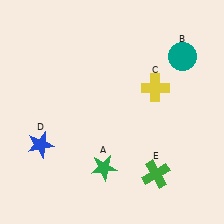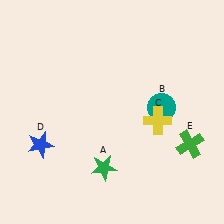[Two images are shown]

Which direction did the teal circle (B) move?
The teal circle (B) moved down.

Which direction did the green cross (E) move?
The green cross (E) moved right.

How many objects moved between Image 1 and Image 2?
3 objects moved between the two images.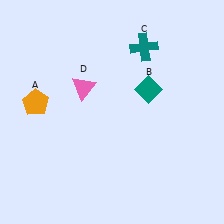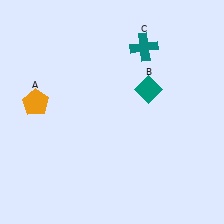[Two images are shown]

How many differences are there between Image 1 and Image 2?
There is 1 difference between the two images.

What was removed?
The pink triangle (D) was removed in Image 2.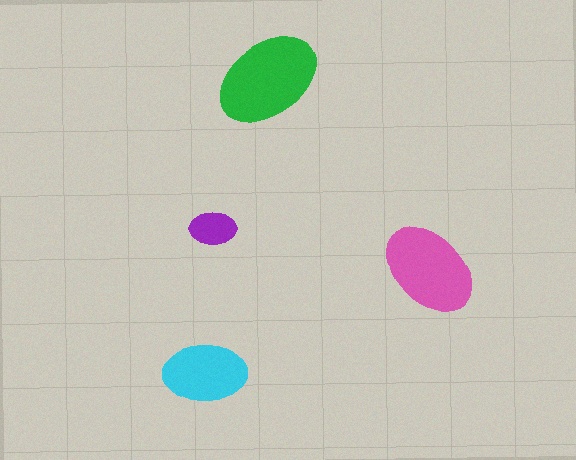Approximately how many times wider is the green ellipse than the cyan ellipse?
About 1.5 times wider.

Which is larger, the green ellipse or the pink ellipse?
The green one.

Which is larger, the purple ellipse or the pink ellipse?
The pink one.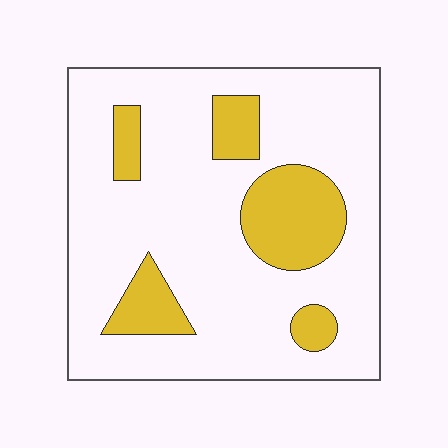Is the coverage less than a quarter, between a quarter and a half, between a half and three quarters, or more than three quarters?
Less than a quarter.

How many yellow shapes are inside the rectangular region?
5.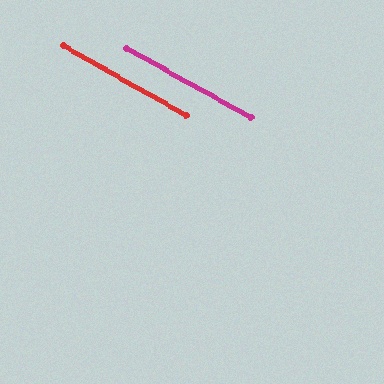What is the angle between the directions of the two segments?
Approximately 0 degrees.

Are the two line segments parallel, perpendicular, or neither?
Parallel — their directions differ by only 0.3°.